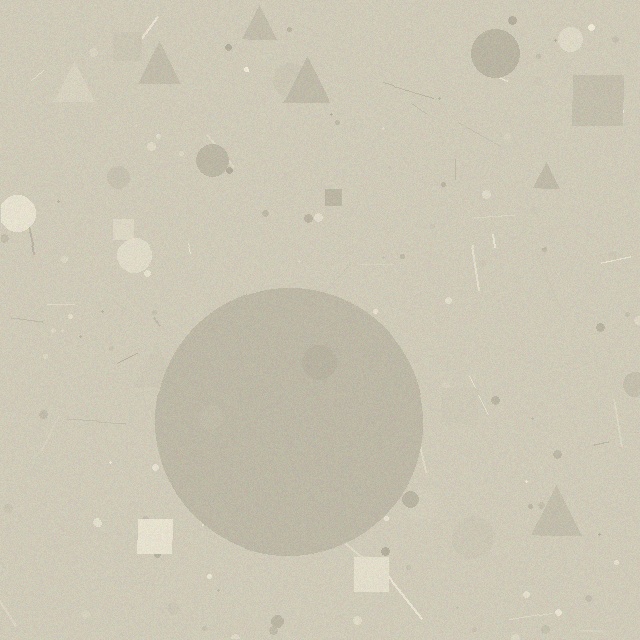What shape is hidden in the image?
A circle is hidden in the image.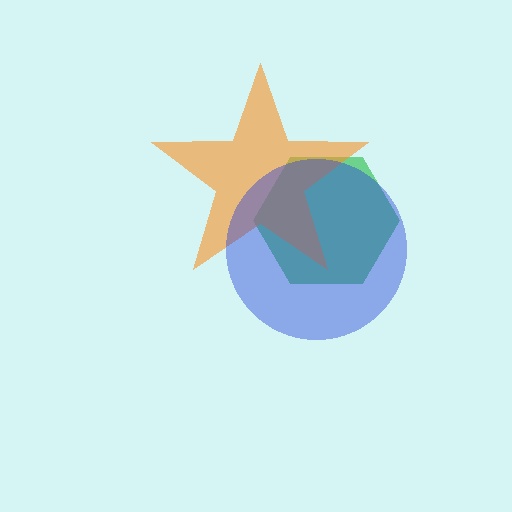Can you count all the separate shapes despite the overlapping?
Yes, there are 3 separate shapes.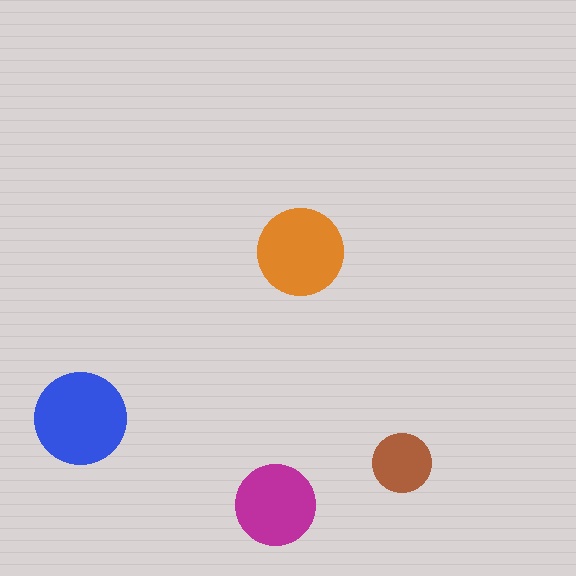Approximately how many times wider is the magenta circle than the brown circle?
About 1.5 times wider.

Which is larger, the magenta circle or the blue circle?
The blue one.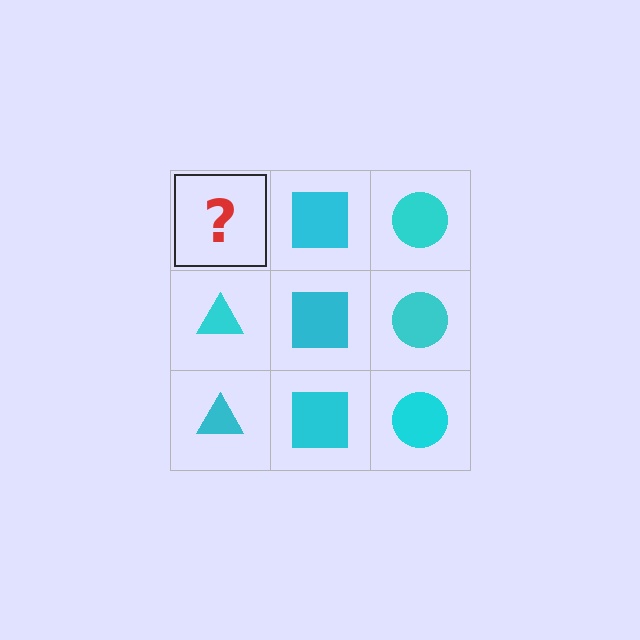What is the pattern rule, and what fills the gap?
The rule is that each column has a consistent shape. The gap should be filled with a cyan triangle.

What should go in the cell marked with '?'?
The missing cell should contain a cyan triangle.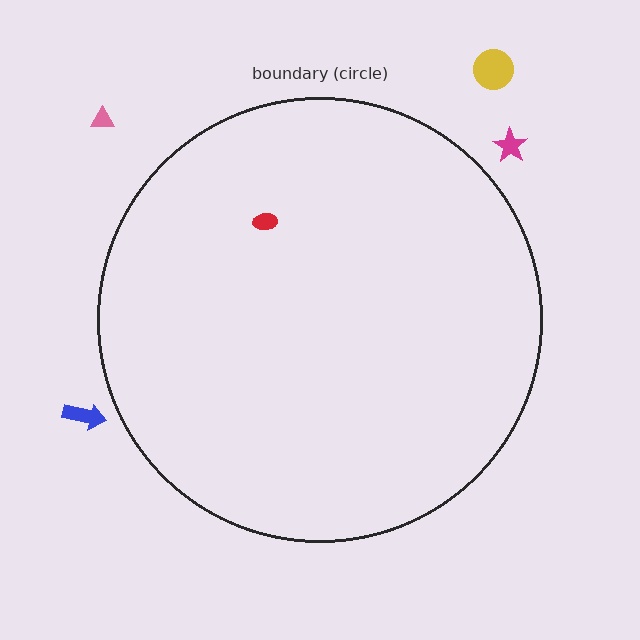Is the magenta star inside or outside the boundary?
Outside.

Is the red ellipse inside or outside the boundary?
Inside.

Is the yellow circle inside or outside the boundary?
Outside.